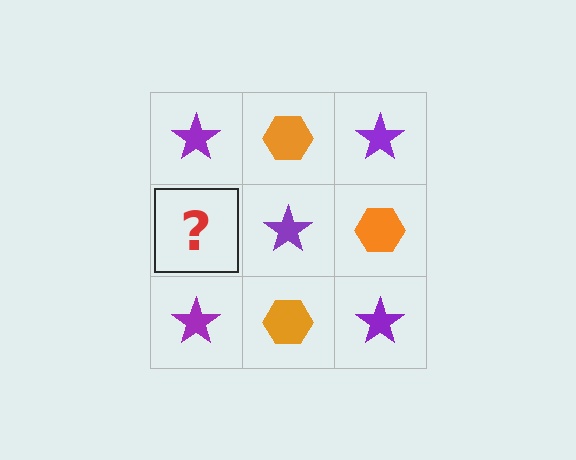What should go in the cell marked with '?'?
The missing cell should contain an orange hexagon.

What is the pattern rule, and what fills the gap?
The rule is that it alternates purple star and orange hexagon in a checkerboard pattern. The gap should be filled with an orange hexagon.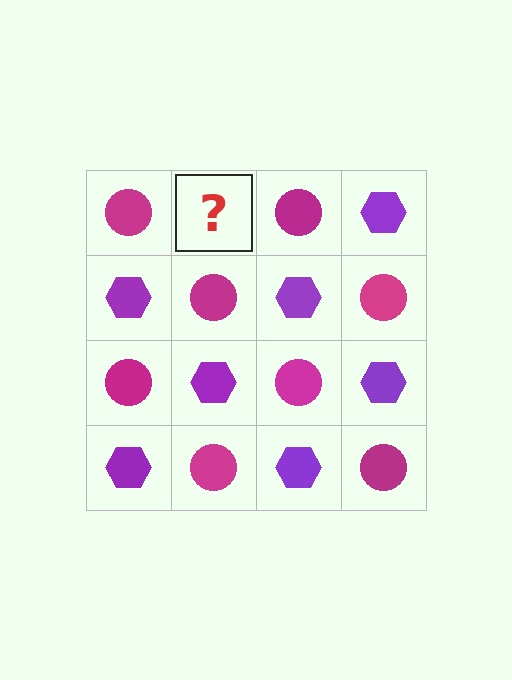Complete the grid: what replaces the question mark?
The question mark should be replaced with a purple hexagon.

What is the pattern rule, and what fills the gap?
The rule is that it alternates magenta circle and purple hexagon in a checkerboard pattern. The gap should be filled with a purple hexagon.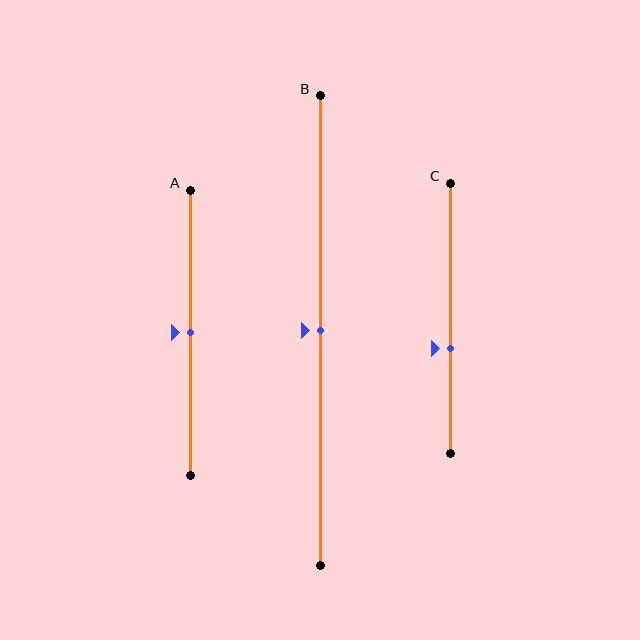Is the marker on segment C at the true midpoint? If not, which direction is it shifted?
No, the marker on segment C is shifted downward by about 11% of the segment length.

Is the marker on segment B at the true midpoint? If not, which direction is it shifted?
Yes, the marker on segment B is at the true midpoint.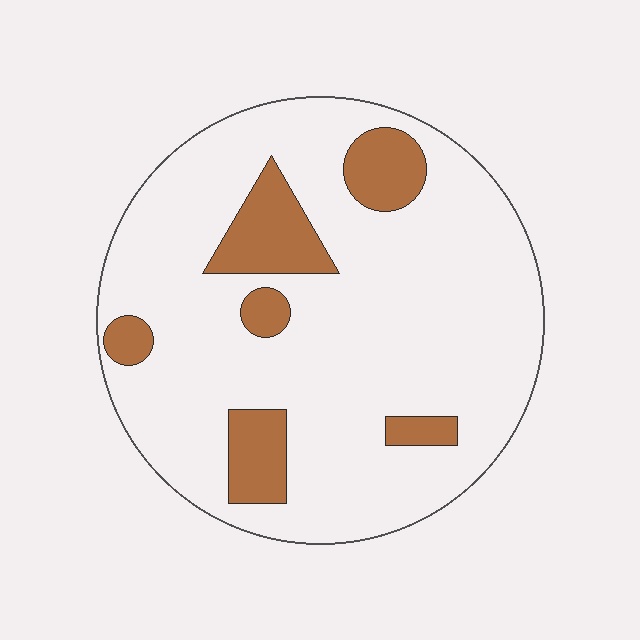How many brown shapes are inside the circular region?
6.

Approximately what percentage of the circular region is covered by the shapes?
Approximately 15%.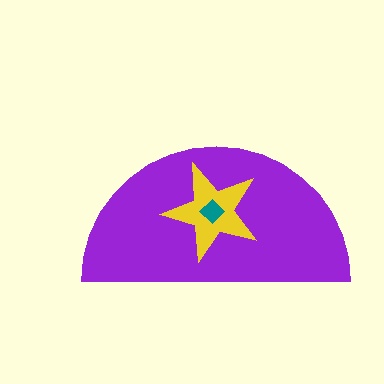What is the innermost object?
The teal diamond.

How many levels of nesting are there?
3.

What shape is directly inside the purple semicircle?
The yellow star.